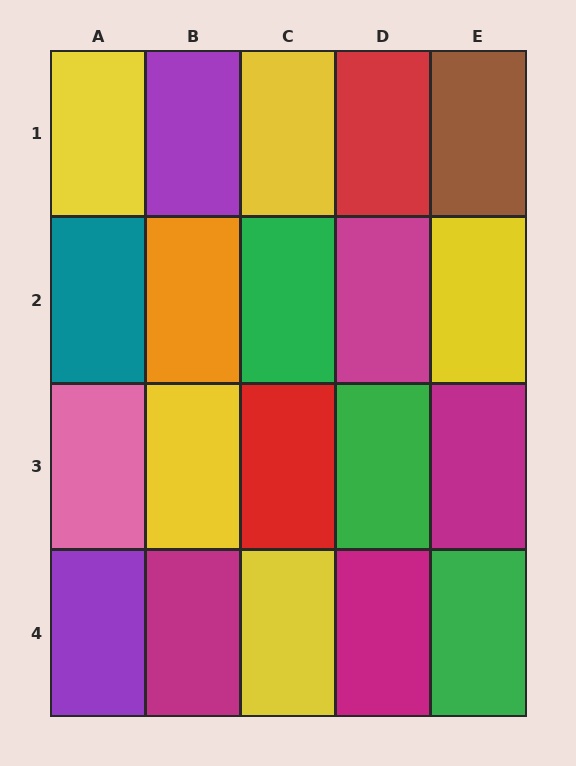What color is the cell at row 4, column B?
Magenta.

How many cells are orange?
1 cell is orange.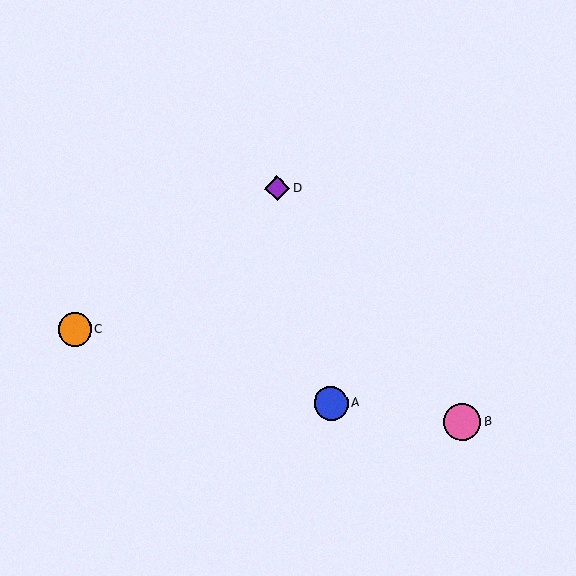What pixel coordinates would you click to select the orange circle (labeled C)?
Click at (75, 329) to select the orange circle C.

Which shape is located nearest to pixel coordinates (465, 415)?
The pink circle (labeled B) at (462, 422) is nearest to that location.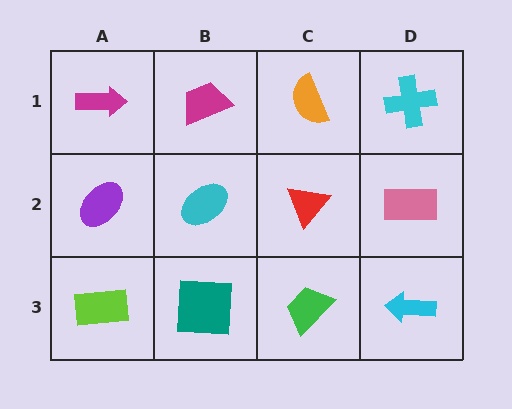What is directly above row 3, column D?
A pink rectangle.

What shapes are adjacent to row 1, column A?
A purple ellipse (row 2, column A), a magenta trapezoid (row 1, column B).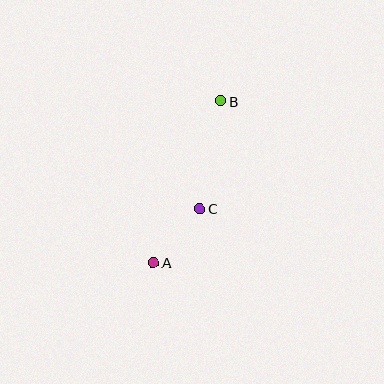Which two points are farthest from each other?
Points A and B are farthest from each other.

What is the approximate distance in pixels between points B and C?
The distance between B and C is approximately 110 pixels.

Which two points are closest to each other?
Points A and C are closest to each other.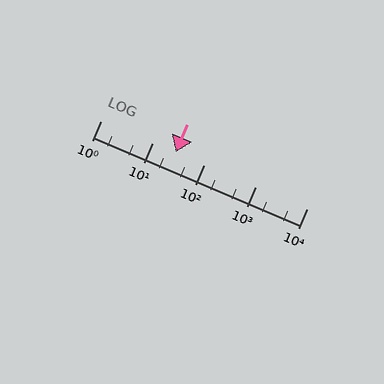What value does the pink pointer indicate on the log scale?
The pointer indicates approximately 29.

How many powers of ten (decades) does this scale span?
The scale spans 4 decades, from 1 to 10000.